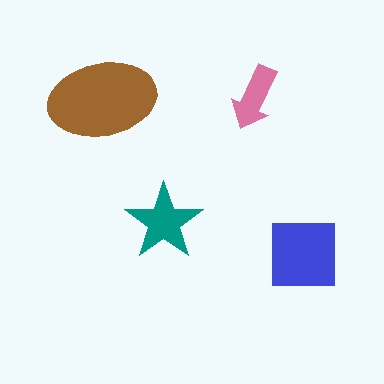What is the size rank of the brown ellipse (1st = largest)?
1st.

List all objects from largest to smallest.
The brown ellipse, the blue square, the teal star, the pink arrow.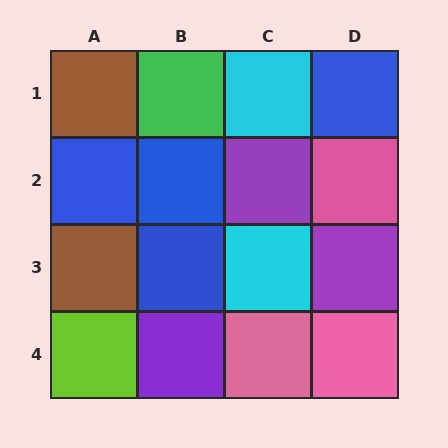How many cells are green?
1 cell is green.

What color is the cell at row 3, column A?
Brown.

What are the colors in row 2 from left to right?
Blue, blue, purple, pink.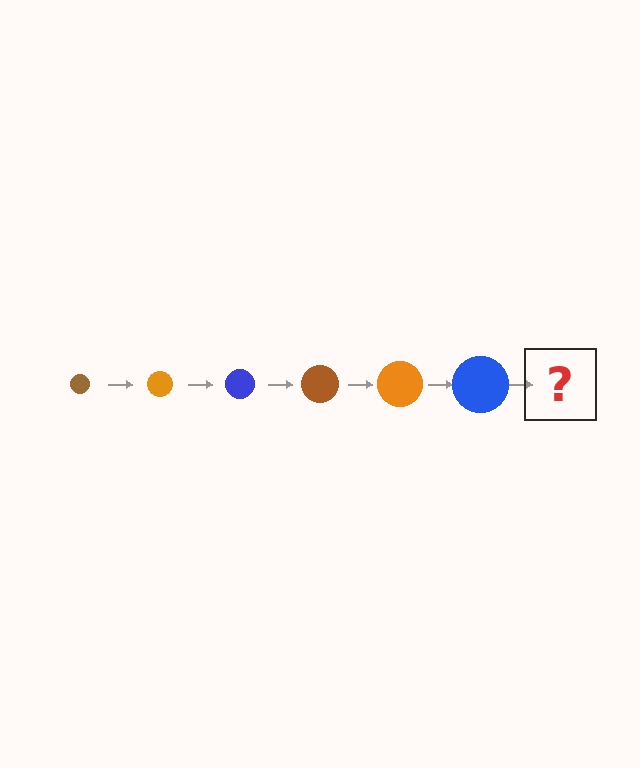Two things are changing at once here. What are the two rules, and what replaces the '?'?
The two rules are that the circle grows larger each step and the color cycles through brown, orange, and blue. The '?' should be a brown circle, larger than the previous one.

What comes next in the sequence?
The next element should be a brown circle, larger than the previous one.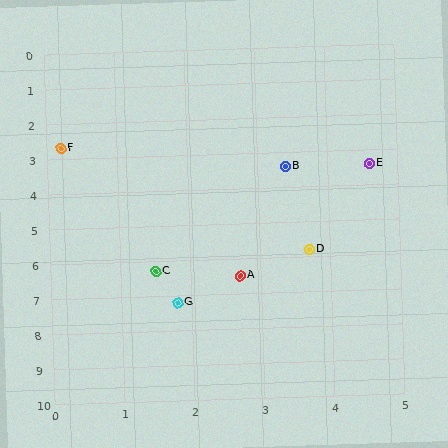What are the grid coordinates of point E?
Point E is at approximately (4.6, 3.4).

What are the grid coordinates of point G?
Point G is at approximately (1.8, 7.2).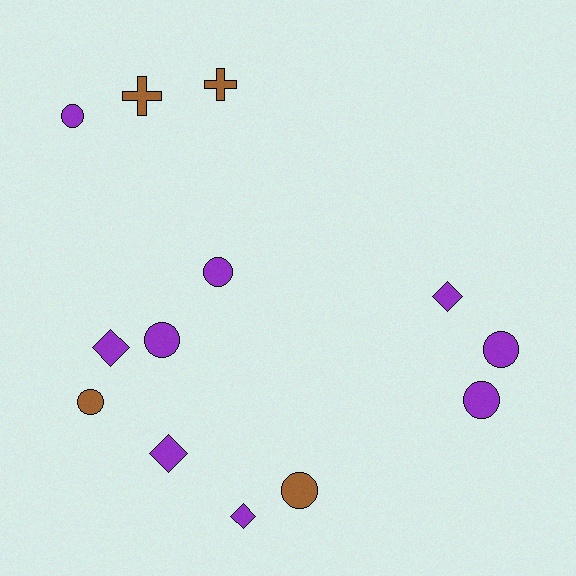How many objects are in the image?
There are 13 objects.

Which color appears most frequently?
Purple, with 9 objects.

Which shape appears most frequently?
Circle, with 7 objects.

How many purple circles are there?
There are 5 purple circles.